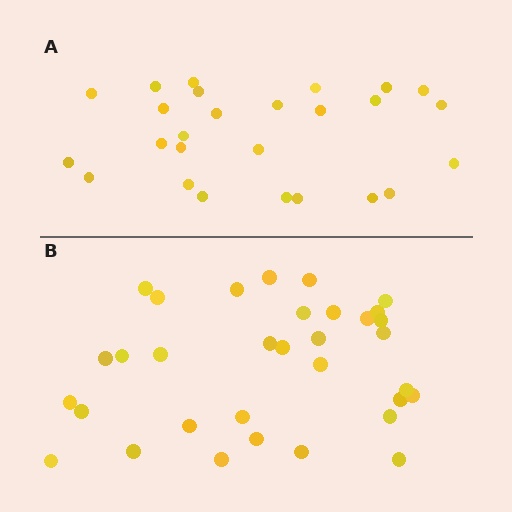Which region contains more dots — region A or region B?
Region B (the bottom region) has more dots.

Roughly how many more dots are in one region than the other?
Region B has roughly 8 or so more dots than region A.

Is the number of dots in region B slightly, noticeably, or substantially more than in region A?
Region B has noticeably more, but not dramatically so. The ratio is roughly 1.3 to 1.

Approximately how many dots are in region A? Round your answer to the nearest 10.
About 30 dots. (The exact count is 26, which rounds to 30.)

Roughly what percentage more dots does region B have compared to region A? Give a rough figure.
About 25% more.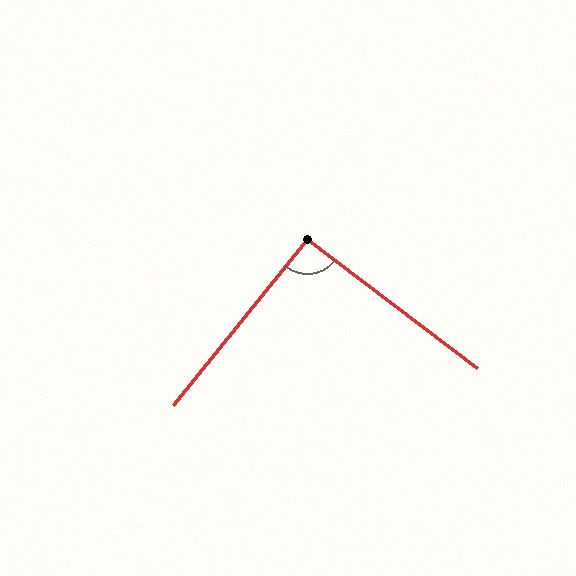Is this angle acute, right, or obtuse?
It is approximately a right angle.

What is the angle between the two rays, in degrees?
Approximately 92 degrees.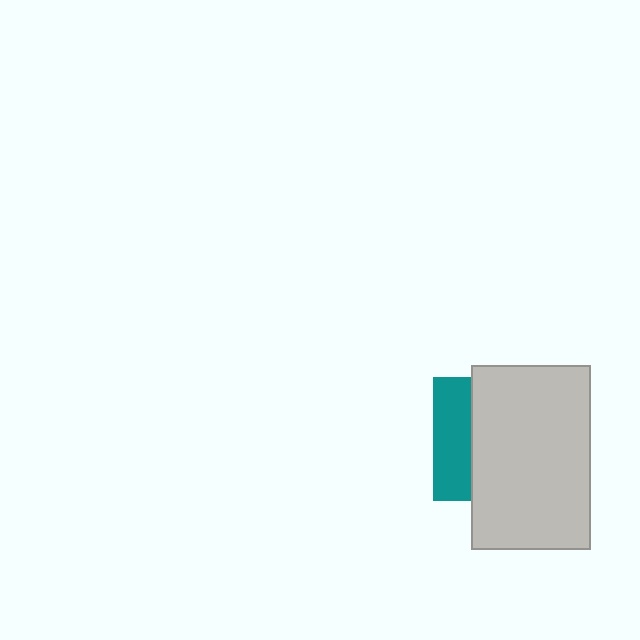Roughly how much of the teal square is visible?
A small part of it is visible (roughly 31%).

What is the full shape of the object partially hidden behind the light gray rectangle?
The partially hidden object is a teal square.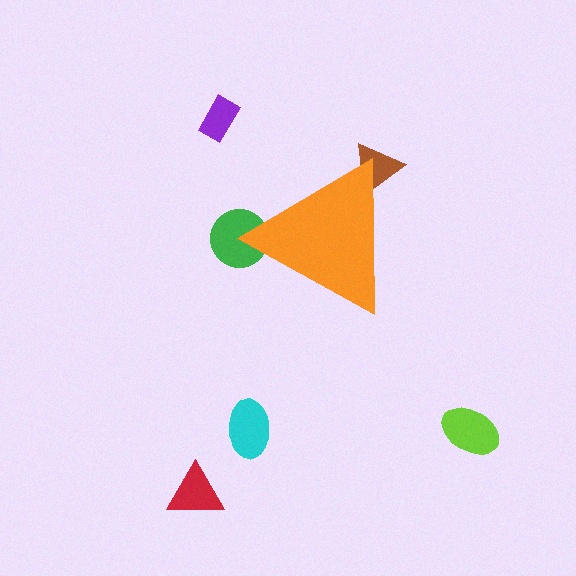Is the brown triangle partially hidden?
Yes, the brown triangle is partially hidden behind the orange triangle.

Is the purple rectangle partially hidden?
No, the purple rectangle is fully visible.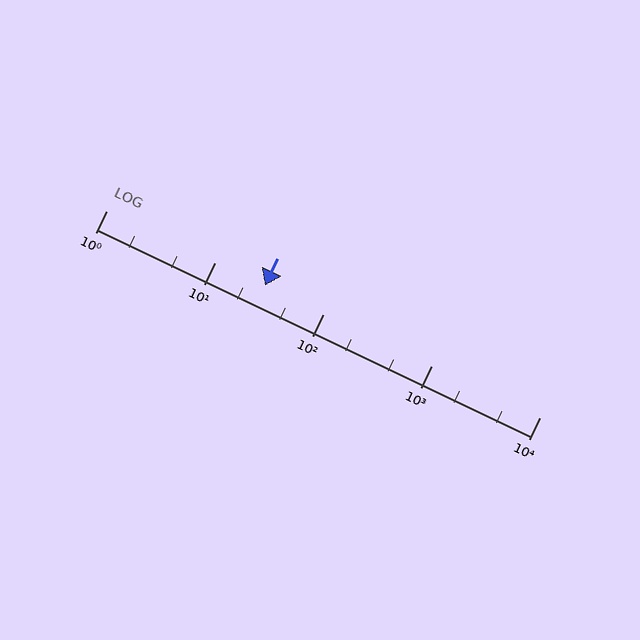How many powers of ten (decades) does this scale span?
The scale spans 4 decades, from 1 to 10000.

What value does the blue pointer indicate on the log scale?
The pointer indicates approximately 29.